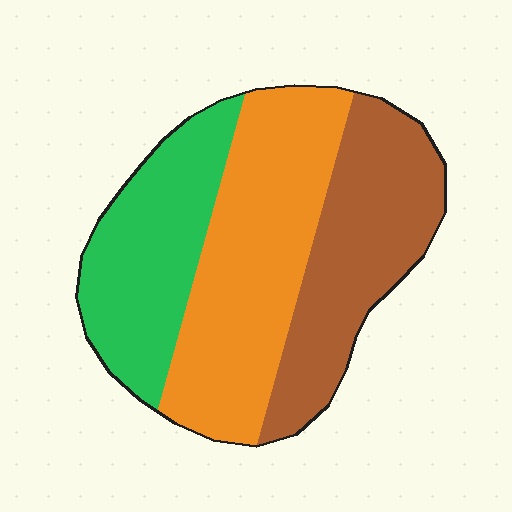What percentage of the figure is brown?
Brown takes up between a sixth and a third of the figure.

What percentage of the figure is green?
Green covers about 30% of the figure.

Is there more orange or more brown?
Orange.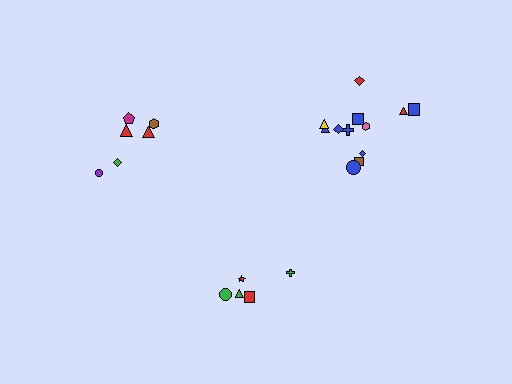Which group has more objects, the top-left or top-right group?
The top-right group.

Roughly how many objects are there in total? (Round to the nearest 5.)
Roughly 25 objects in total.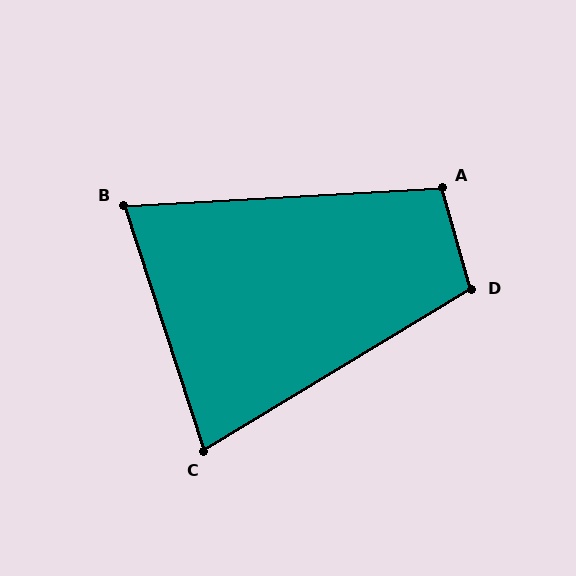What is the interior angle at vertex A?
Approximately 103 degrees (obtuse).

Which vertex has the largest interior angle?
D, at approximately 105 degrees.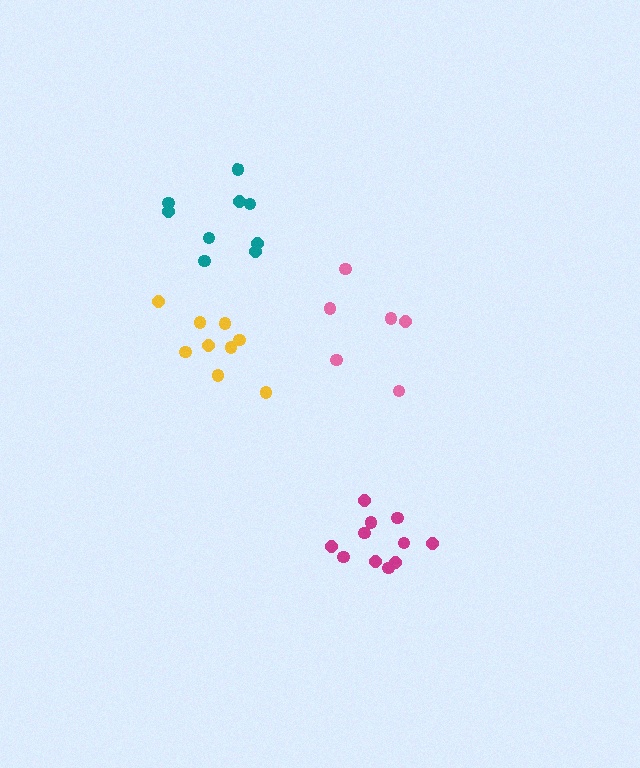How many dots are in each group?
Group 1: 11 dots, Group 2: 9 dots, Group 3: 9 dots, Group 4: 6 dots (35 total).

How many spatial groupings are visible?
There are 4 spatial groupings.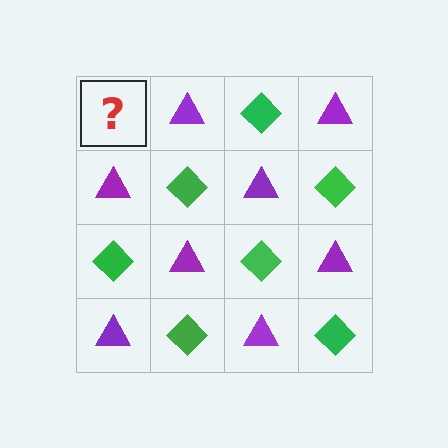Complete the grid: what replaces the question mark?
The question mark should be replaced with a green diamond.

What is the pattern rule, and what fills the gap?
The rule is that it alternates green diamond and purple triangle in a checkerboard pattern. The gap should be filled with a green diamond.